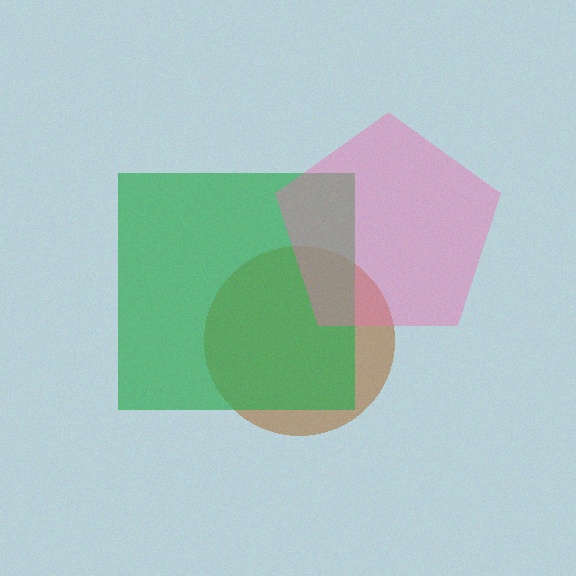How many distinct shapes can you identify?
There are 3 distinct shapes: a brown circle, a green square, a pink pentagon.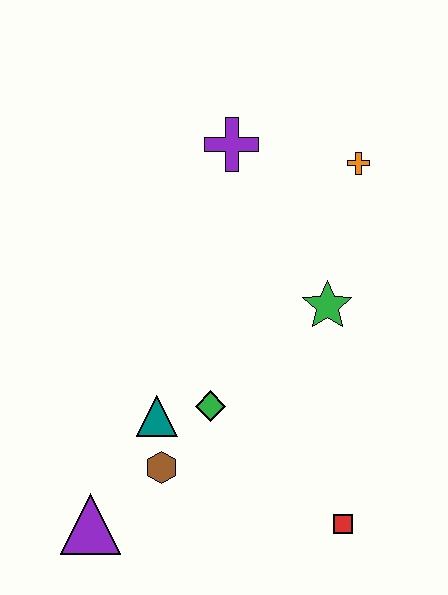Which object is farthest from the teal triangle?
The orange cross is farthest from the teal triangle.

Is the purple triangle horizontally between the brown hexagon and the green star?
No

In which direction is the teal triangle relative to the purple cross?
The teal triangle is below the purple cross.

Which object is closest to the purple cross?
The orange cross is closest to the purple cross.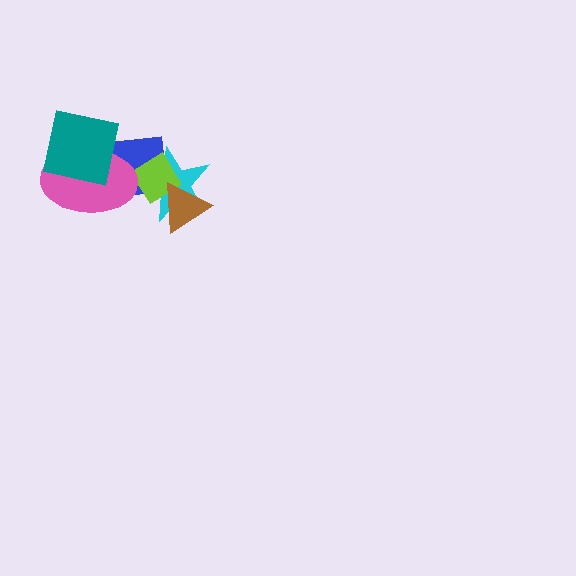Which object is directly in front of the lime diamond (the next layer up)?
The pink ellipse is directly in front of the lime diamond.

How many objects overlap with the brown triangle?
3 objects overlap with the brown triangle.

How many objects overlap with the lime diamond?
4 objects overlap with the lime diamond.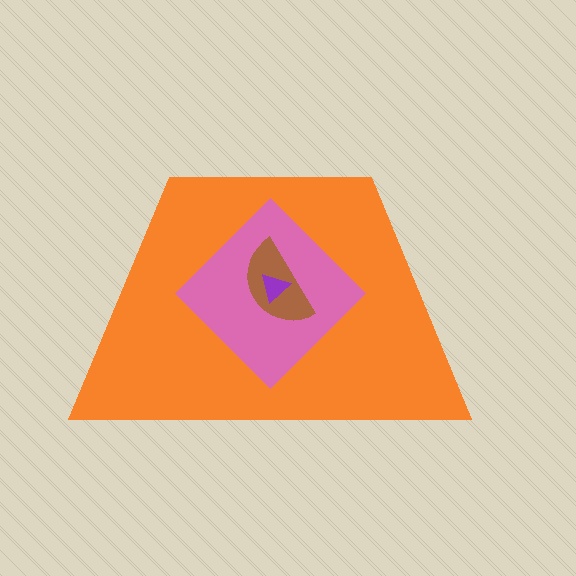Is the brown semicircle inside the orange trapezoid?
Yes.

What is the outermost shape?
The orange trapezoid.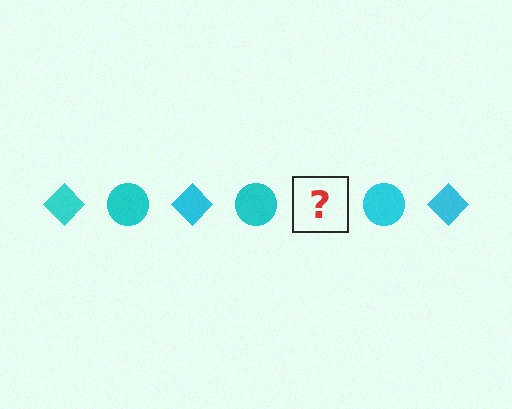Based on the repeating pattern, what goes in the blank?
The blank should be a cyan diamond.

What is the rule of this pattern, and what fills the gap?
The rule is that the pattern cycles through diamond, circle shapes in cyan. The gap should be filled with a cyan diamond.